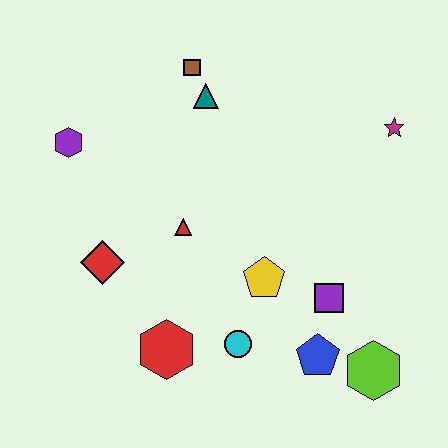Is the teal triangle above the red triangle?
Yes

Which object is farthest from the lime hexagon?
The purple hexagon is farthest from the lime hexagon.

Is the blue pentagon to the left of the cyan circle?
No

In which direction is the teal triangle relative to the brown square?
The teal triangle is below the brown square.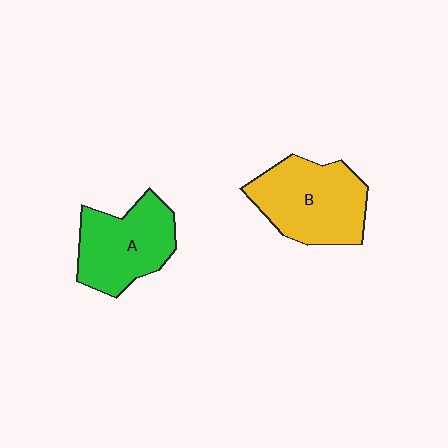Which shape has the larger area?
Shape B (yellow).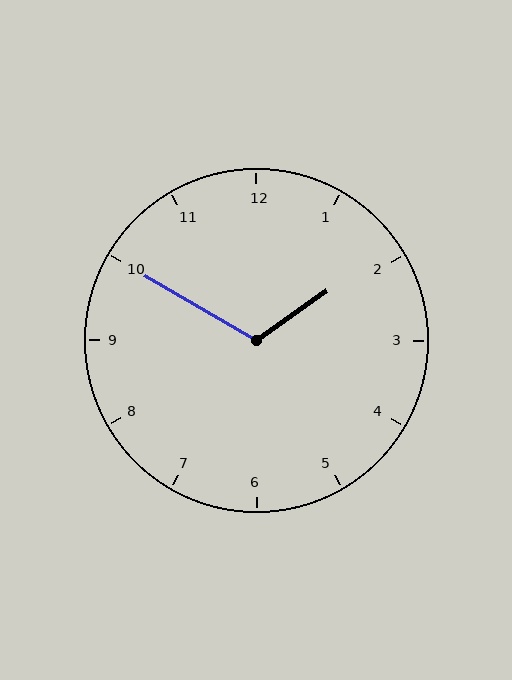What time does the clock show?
1:50.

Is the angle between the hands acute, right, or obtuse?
It is obtuse.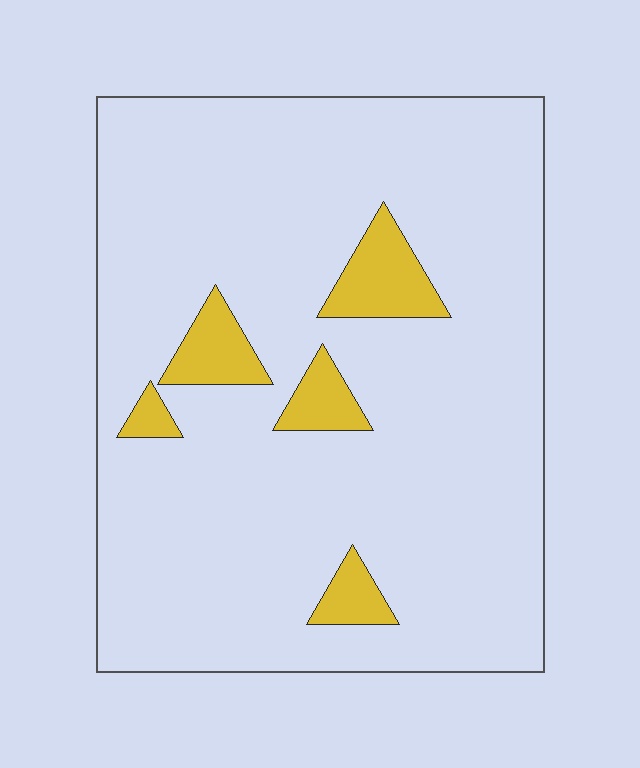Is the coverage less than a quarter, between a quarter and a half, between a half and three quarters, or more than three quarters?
Less than a quarter.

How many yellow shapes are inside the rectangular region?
5.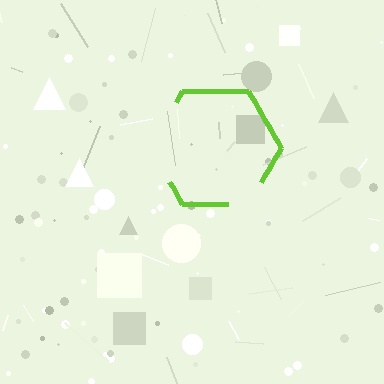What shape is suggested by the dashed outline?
The dashed outline suggests a hexagon.